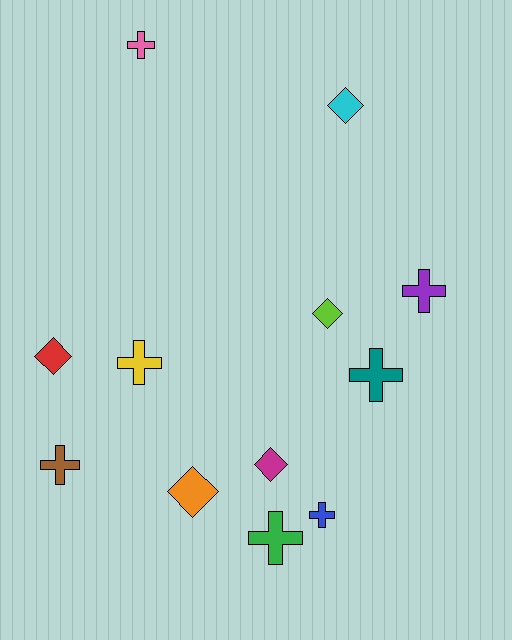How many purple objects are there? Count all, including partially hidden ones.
There is 1 purple object.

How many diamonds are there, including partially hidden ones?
There are 5 diamonds.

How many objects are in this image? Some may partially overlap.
There are 12 objects.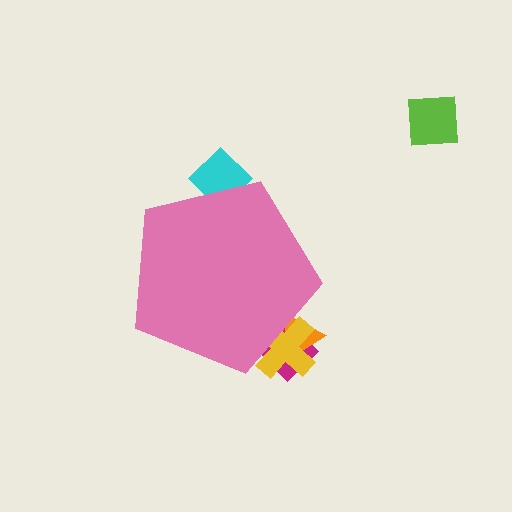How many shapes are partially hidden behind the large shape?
4 shapes are partially hidden.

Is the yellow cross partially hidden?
Yes, the yellow cross is partially hidden behind the pink pentagon.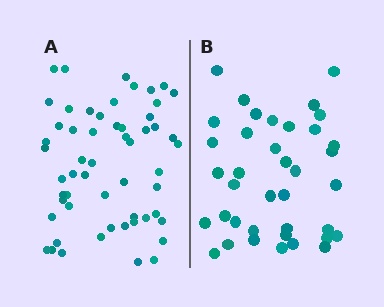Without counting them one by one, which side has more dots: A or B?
Region A (the left region) has more dots.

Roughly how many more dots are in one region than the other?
Region A has approximately 20 more dots than region B.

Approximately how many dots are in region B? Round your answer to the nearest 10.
About 40 dots. (The exact count is 38, which rounds to 40.)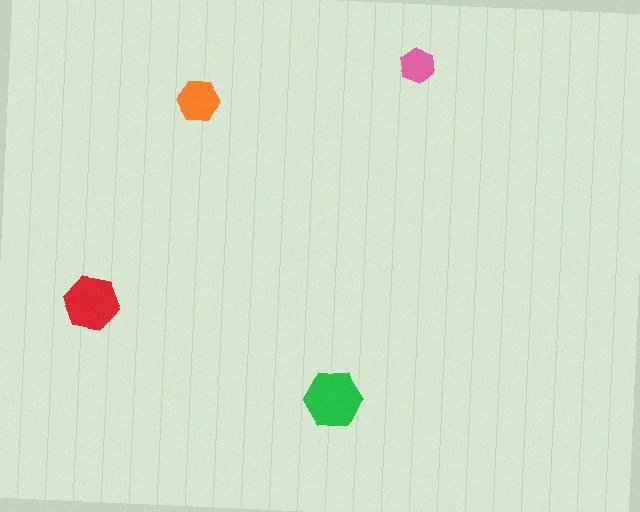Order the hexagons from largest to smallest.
the green one, the red one, the orange one, the pink one.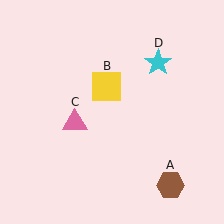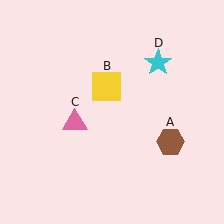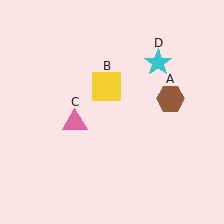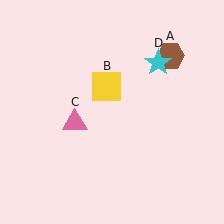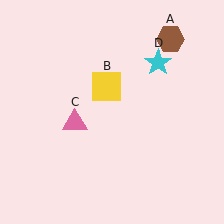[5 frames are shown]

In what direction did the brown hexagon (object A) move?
The brown hexagon (object A) moved up.